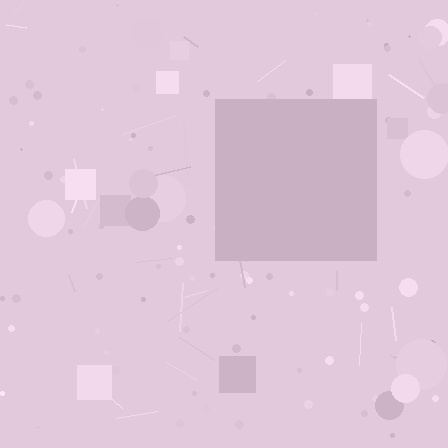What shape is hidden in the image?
A square is hidden in the image.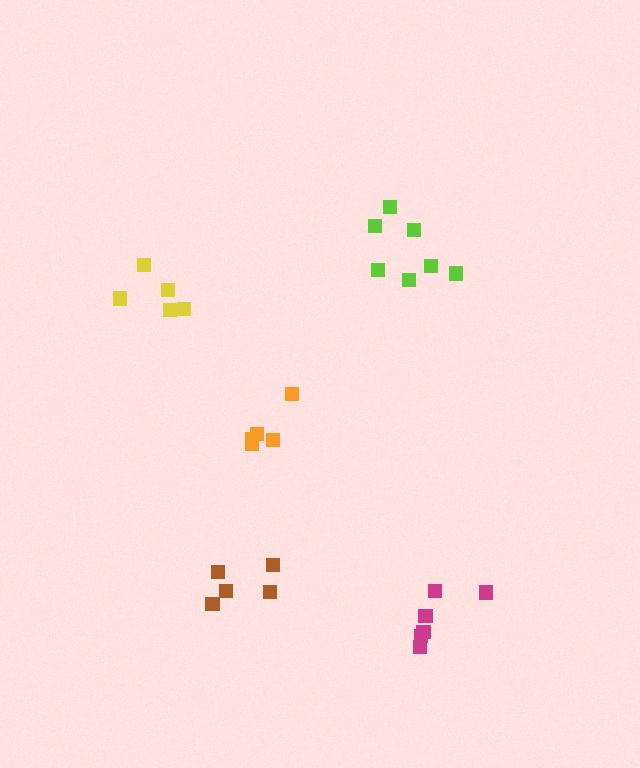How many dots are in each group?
Group 1: 7 dots, Group 2: 5 dots, Group 3: 5 dots, Group 4: 5 dots, Group 5: 6 dots (28 total).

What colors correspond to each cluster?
The clusters are colored: lime, yellow, orange, brown, magenta.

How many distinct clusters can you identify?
There are 5 distinct clusters.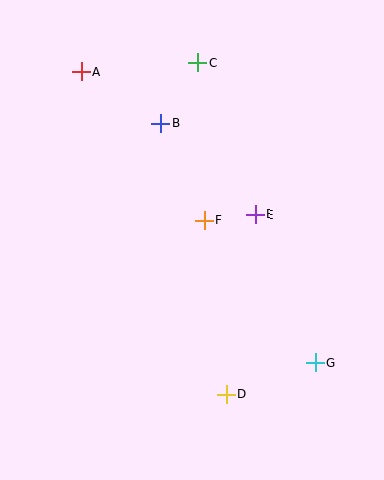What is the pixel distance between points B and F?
The distance between B and F is 107 pixels.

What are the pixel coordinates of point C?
Point C is at (198, 63).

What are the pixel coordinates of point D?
Point D is at (226, 395).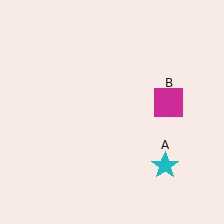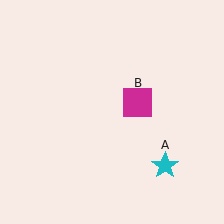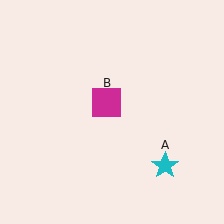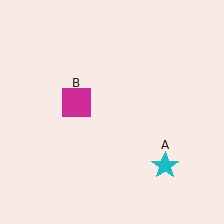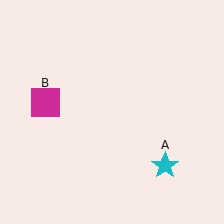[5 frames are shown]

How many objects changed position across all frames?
1 object changed position: magenta square (object B).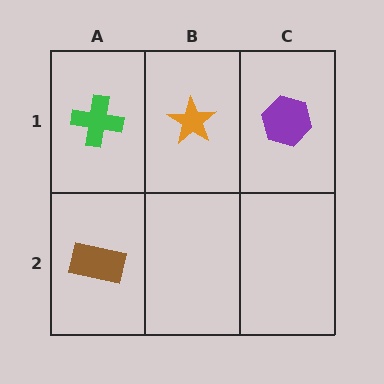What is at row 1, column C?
A purple hexagon.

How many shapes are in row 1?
3 shapes.